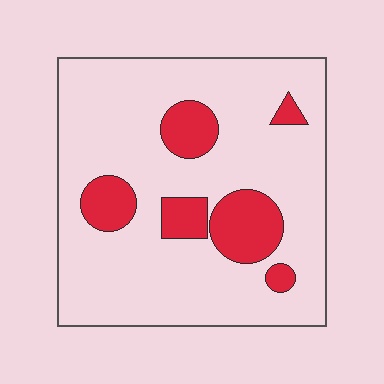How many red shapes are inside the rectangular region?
6.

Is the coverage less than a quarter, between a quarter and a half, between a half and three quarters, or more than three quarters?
Less than a quarter.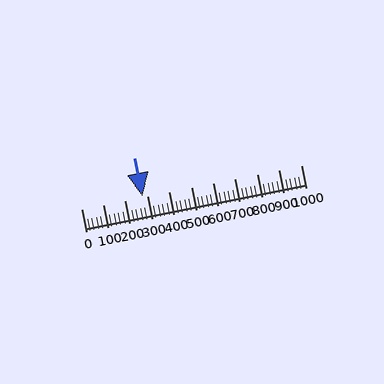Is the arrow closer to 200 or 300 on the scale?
The arrow is closer to 300.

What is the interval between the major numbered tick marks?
The major tick marks are spaced 100 units apart.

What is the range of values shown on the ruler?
The ruler shows values from 0 to 1000.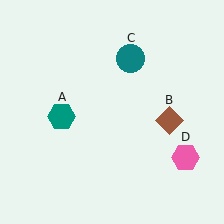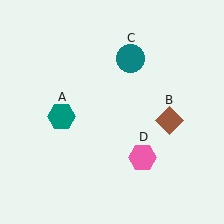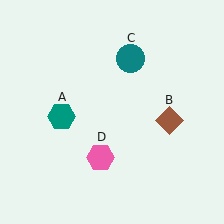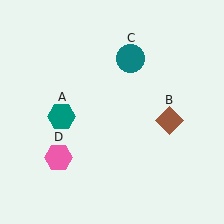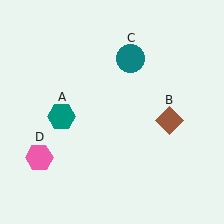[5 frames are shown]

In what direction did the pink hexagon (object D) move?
The pink hexagon (object D) moved left.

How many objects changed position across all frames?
1 object changed position: pink hexagon (object D).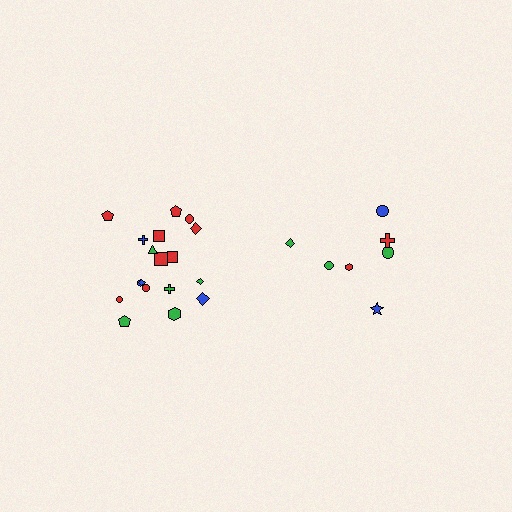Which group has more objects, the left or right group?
The left group.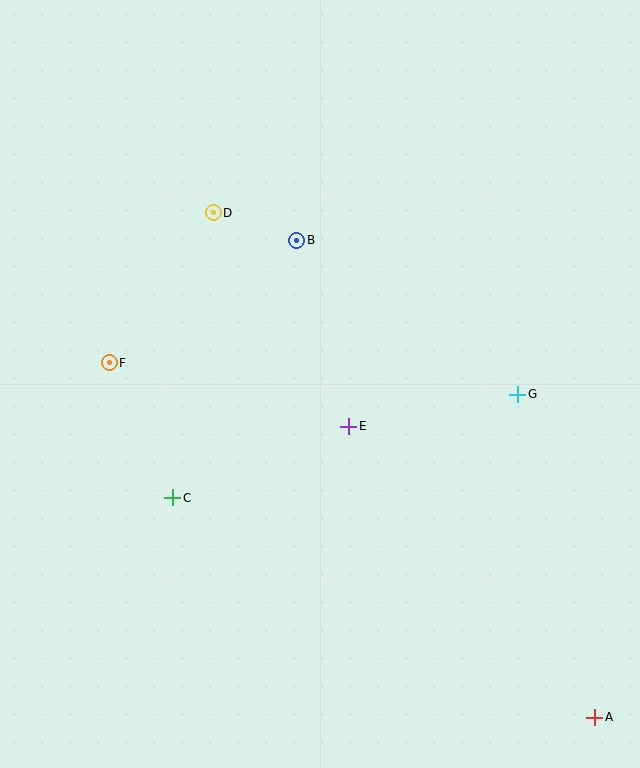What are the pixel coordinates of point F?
Point F is at (109, 363).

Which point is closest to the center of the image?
Point E at (349, 426) is closest to the center.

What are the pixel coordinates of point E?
Point E is at (349, 426).